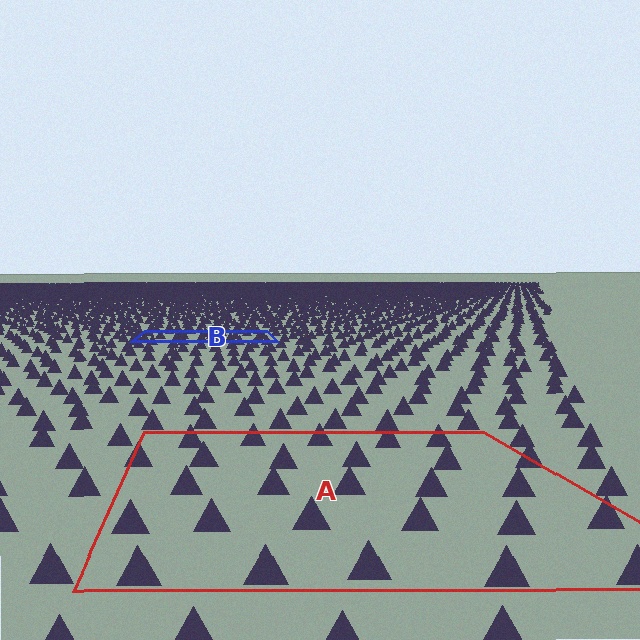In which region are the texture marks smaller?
The texture marks are smaller in region B, because it is farther away.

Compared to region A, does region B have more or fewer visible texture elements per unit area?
Region B has more texture elements per unit area — they are packed more densely because it is farther away.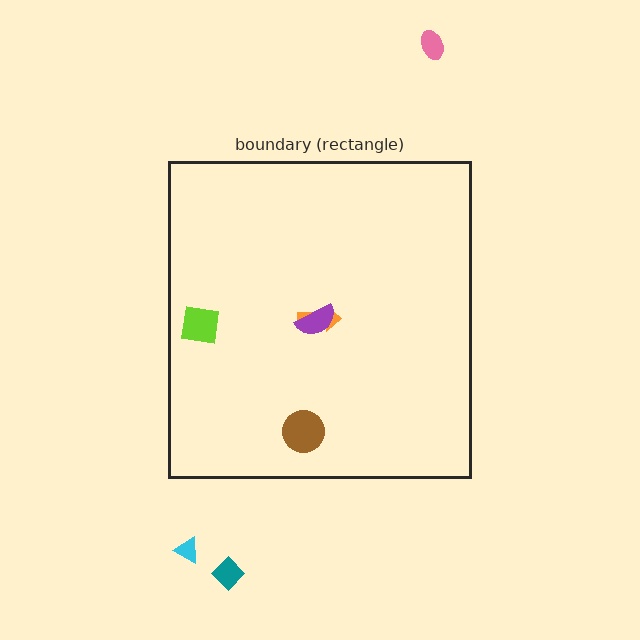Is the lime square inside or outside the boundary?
Inside.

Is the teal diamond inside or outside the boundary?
Outside.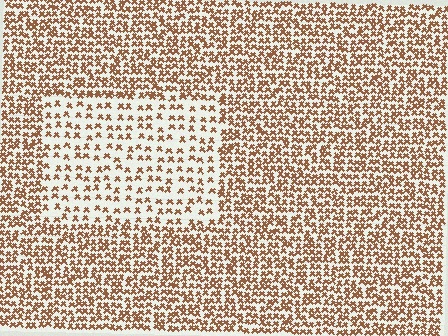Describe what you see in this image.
The image contains small brown elements arranged at two different densities. A rectangle-shaped region is visible where the elements are less densely packed than the surrounding area.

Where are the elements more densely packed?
The elements are more densely packed outside the rectangle boundary.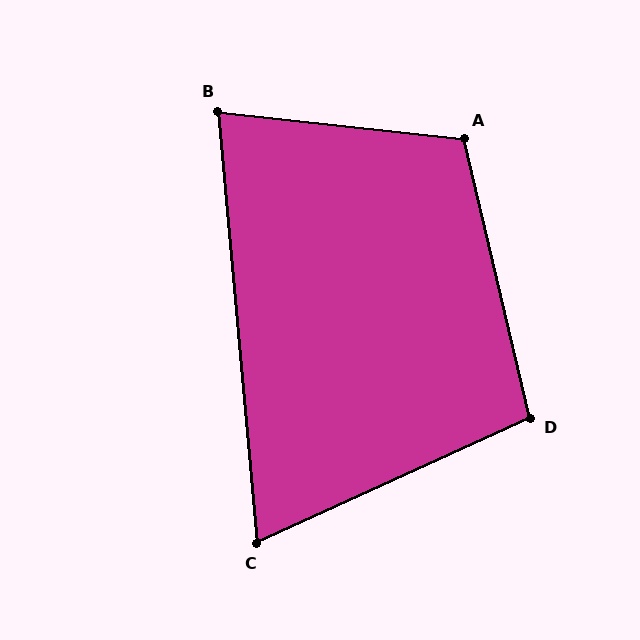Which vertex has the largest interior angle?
A, at approximately 109 degrees.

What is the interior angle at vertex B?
Approximately 79 degrees (acute).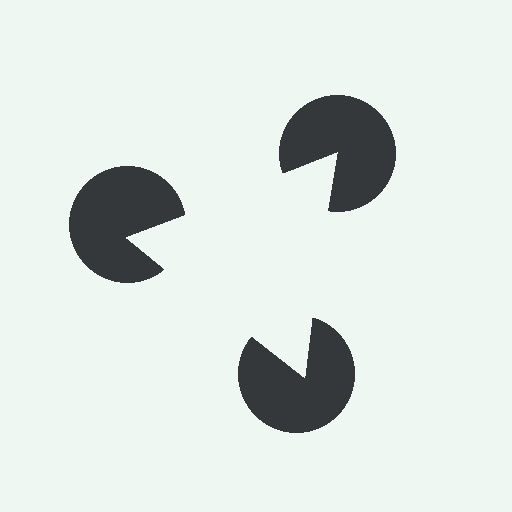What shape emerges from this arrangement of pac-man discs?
An illusory triangle — its edges are inferred from the aligned wedge cuts in the pac-man discs, not physically drawn.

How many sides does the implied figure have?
3 sides.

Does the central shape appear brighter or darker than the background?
It typically appears slightly brighter than the background, even though no actual brightness change is drawn.